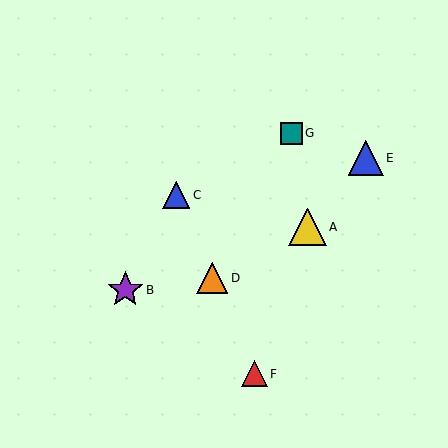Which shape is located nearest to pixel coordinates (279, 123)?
The teal square (labeled G) at (291, 133) is nearest to that location.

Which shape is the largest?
The yellow triangle (labeled A) is the largest.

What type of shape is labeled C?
Shape C is a blue triangle.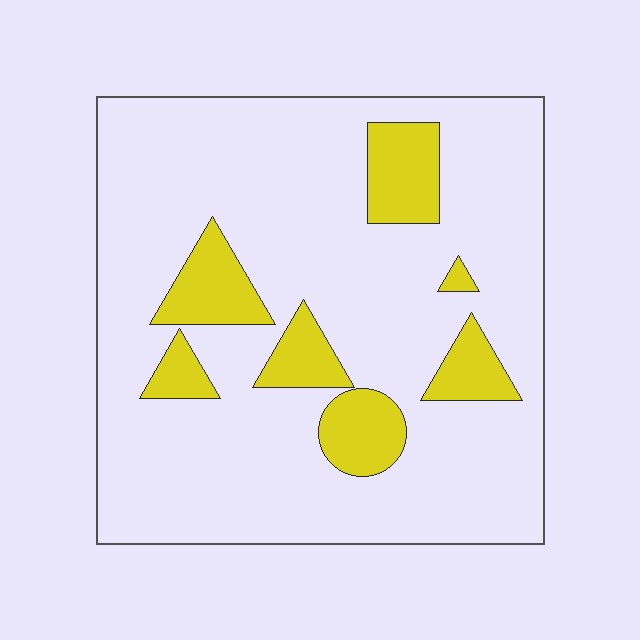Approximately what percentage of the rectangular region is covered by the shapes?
Approximately 15%.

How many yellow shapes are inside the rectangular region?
7.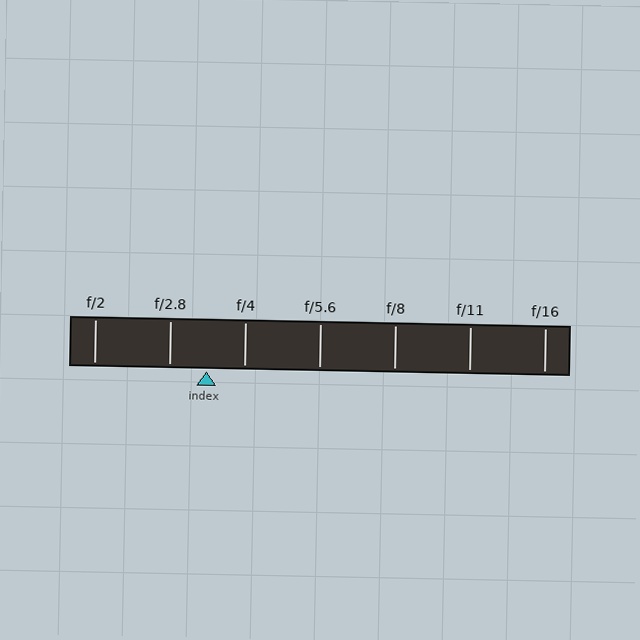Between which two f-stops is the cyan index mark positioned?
The index mark is between f/2.8 and f/4.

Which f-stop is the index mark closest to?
The index mark is closest to f/4.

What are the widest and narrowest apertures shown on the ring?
The widest aperture shown is f/2 and the narrowest is f/16.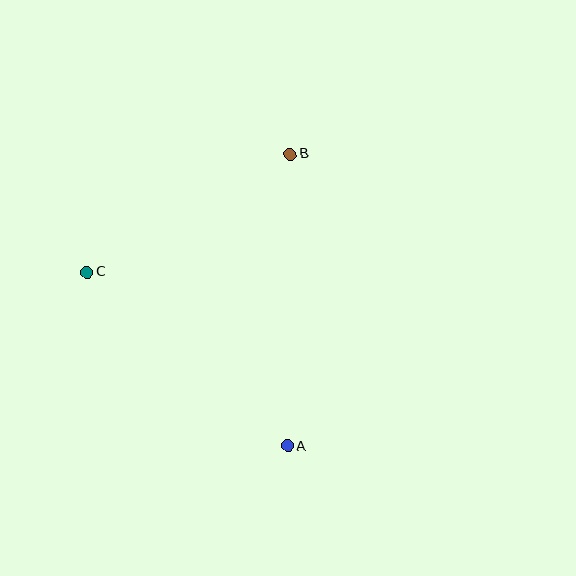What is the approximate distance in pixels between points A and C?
The distance between A and C is approximately 265 pixels.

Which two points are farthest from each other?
Points A and B are farthest from each other.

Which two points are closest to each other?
Points B and C are closest to each other.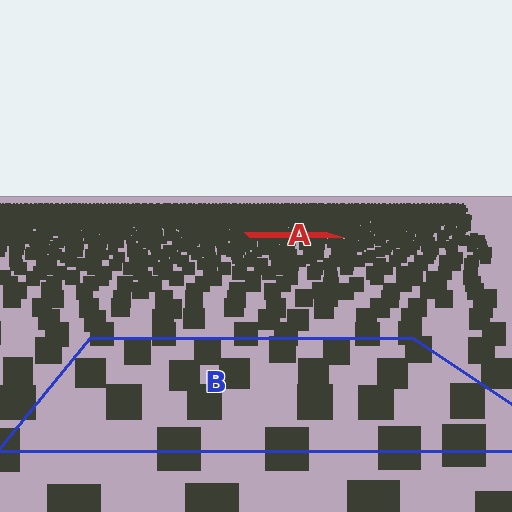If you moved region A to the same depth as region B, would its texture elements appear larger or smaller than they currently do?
They would appear larger. At a closer depth, the same texture elements are projected at a bigger on-screen size.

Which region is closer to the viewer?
Region B is closer. The texture elements there are larger and more spread out.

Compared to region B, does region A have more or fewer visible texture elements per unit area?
Region A has more texture elements per unit area — they are packed more densely because it is farther away.